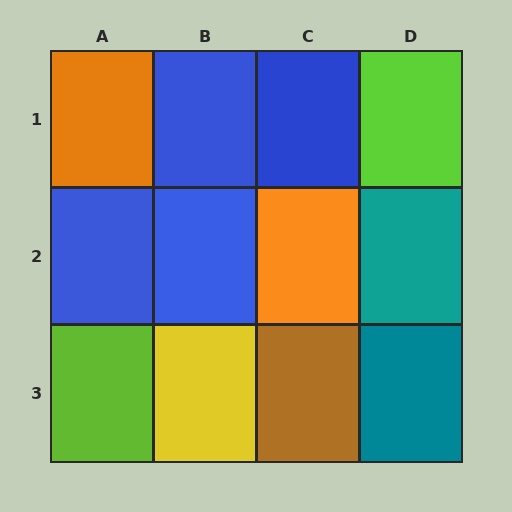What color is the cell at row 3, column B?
Yellow.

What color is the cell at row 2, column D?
Teal.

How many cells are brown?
1 cell is brown.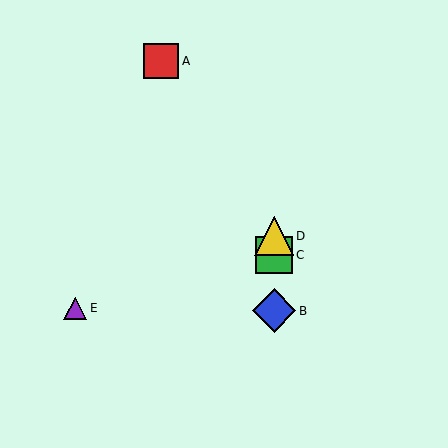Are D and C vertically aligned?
Yes, both are at x≈274.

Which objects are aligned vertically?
Objects B, C, D are aligned vertically.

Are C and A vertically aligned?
No, C is at x≈274 and A is at x≈161.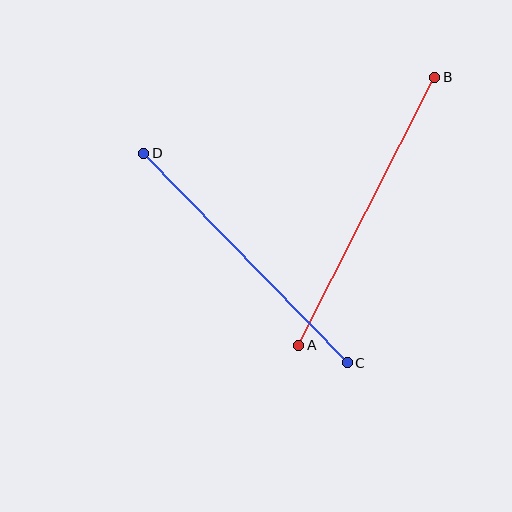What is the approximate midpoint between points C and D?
The midpoint is at approximately (245, 258) pixels.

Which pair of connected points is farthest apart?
Points A and B are farthest apart.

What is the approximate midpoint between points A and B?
The midpoint is at approximately (367, 211) pixels.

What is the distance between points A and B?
The distance is approximately 301 pixels.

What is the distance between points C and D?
The distance is approximately 292 pixels.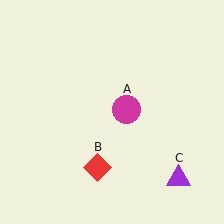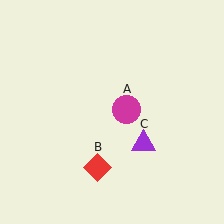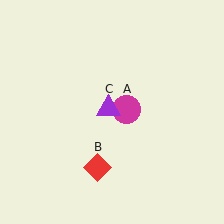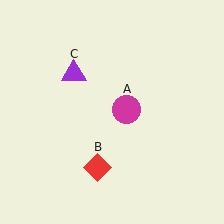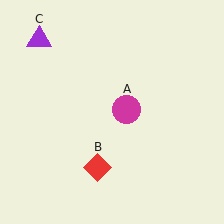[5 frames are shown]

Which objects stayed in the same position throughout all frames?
Magenta circle (object A) and red diamond (object B) remained stationary.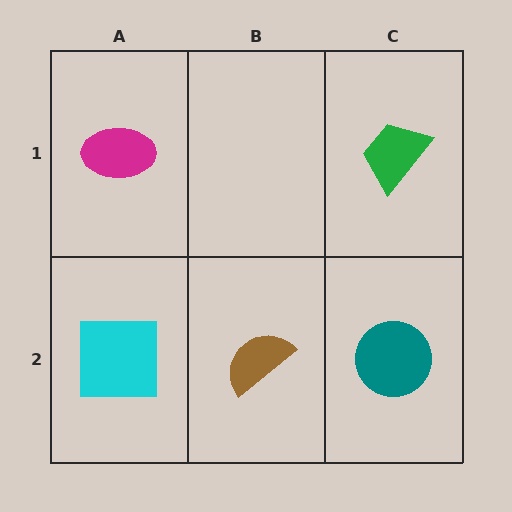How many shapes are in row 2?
3 shapes.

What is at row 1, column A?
A magenta ellipse.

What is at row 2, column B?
A brown semicircle.